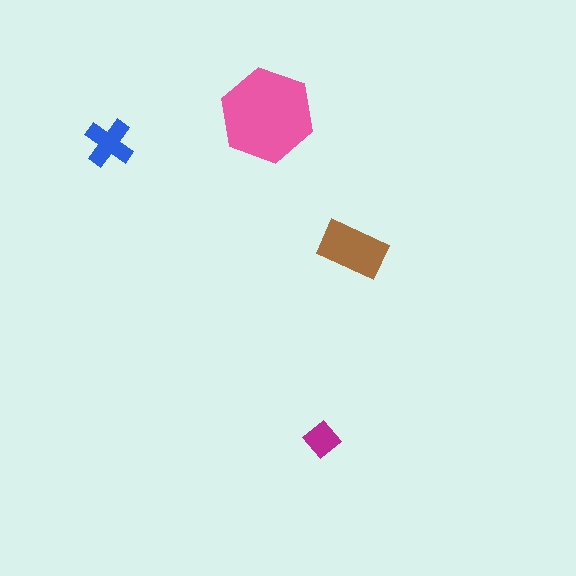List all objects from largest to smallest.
The pink hexagon, the brown rectangle, the blue cross, the magenta diamond.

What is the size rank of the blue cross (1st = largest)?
3rd.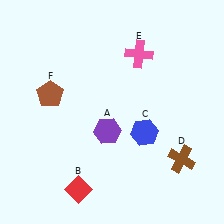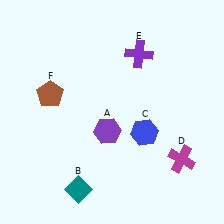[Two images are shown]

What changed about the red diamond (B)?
In Image 1, B is red. In Image 2, it changed to teal.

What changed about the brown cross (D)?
In Image 1, D is brown. In Image 2, it changed to magenta.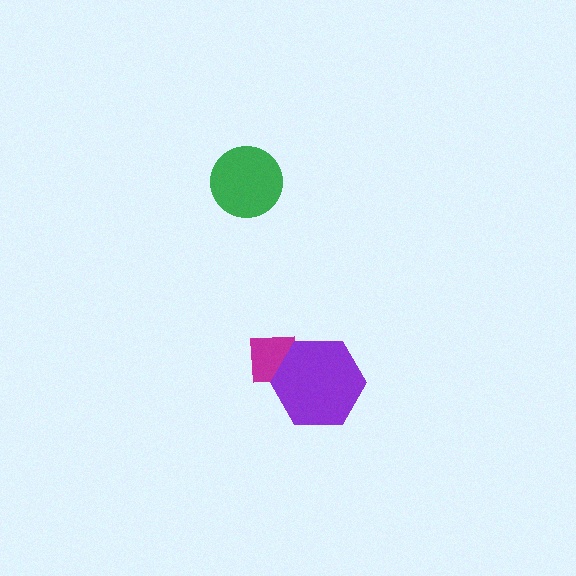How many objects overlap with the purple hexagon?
1 object overlaps with the purple hexagon.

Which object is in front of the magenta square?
The purple hexagon is in front of the magenta square.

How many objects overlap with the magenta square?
1 object overlaps with the magenta square.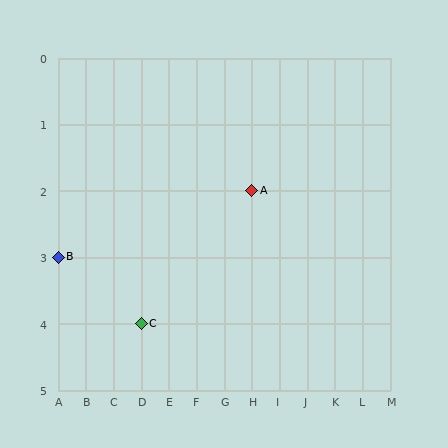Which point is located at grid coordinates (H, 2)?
Point A is at (H, 2).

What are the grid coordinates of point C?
Point C is at grid coordinates (D, 4).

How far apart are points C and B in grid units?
Points C and B are 3 columns and 1 row apart (about 3.2 grid units diagonally).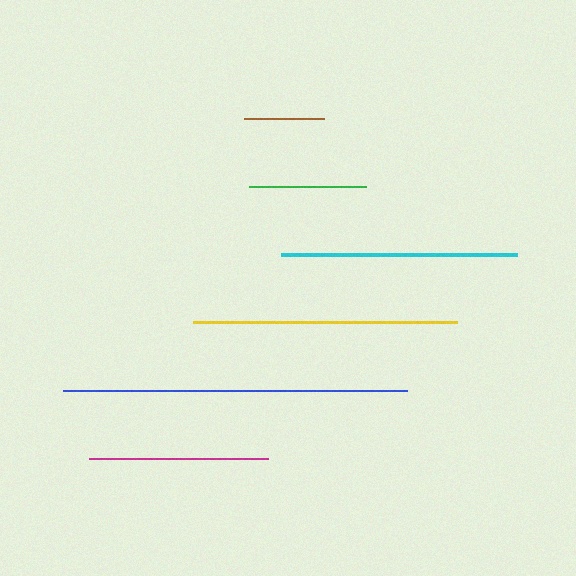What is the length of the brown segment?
The brown segment is approximately 79 pixels long.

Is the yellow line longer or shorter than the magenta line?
The yellow line is longer than the magenta line.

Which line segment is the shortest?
The brown line is the shortest at approximately 79 pixels.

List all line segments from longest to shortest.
From longest to shortest: blue, yellow, cyan, magenta, green, brown.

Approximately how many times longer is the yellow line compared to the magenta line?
The yellow line is approximately 1.5 times the length of the magenta line.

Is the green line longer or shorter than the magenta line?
The magenta line is longer than the green line.